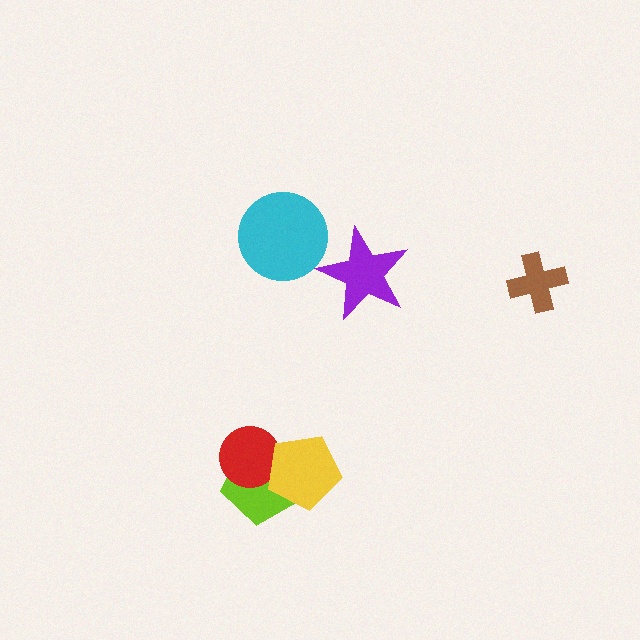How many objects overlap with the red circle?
2 objects overlap with the red circle.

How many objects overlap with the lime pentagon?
2 objects overlap with the lime pentagon.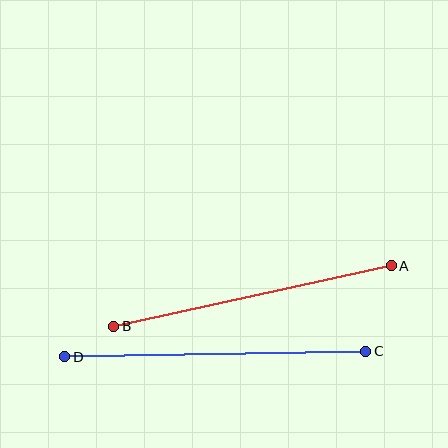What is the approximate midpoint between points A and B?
The midpoint is at approximately (252, 296) pixels.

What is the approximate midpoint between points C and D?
The midpoint is at approximately (215, 354) pixels.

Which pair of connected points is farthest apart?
Points C and D are farthest apart.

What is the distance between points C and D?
The distance is approximately 301 pixels.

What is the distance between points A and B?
The distance is approximately 284 pixels.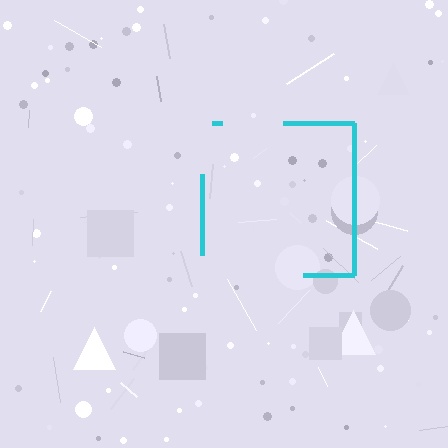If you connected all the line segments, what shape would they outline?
They would outline a square.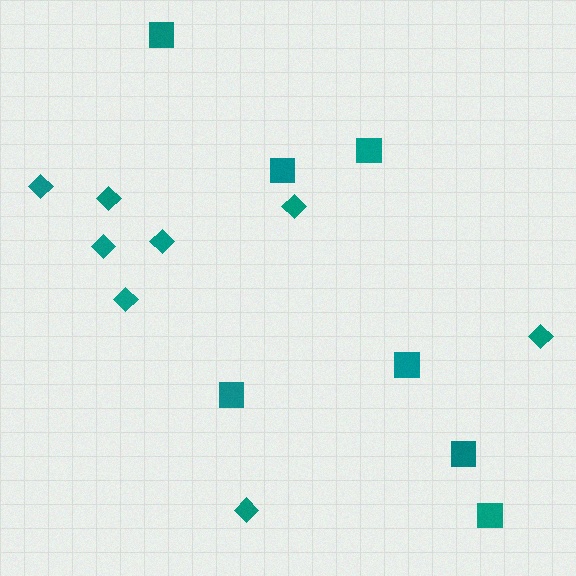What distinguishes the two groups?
There are 2 groups: one group of diamonds (8) and one group of squares (7).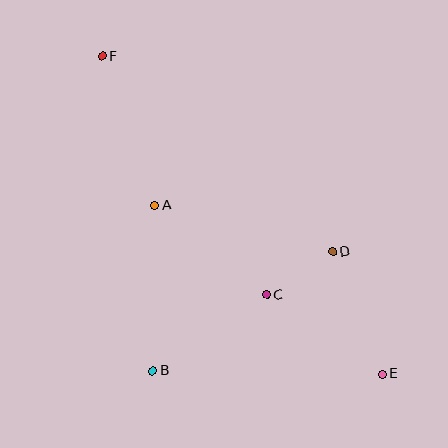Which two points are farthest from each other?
Points E and F are farthest from each other.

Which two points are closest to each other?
Points C and D are closest to each other.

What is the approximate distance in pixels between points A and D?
The distance between A and D is approximately 184 pixels.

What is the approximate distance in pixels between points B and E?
The distance between B and E is approximately 230 pixels.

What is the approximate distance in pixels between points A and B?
The distance between A and B is approximately 165 pixels.